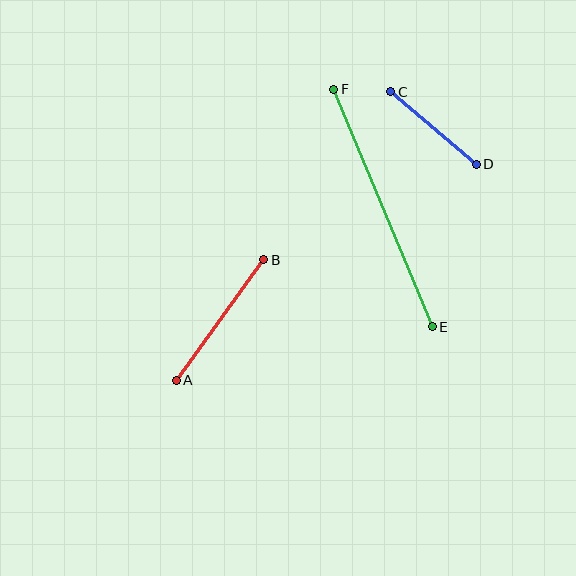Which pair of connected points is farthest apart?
Points E and F are farthest apart.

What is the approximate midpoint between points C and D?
The midpoint is at approximately (433, 128) pixels.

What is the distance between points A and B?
The distance is approximately 149 pixels.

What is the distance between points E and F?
The distance is approximately 257 pixels.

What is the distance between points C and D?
The distance is approximately 112 pixels.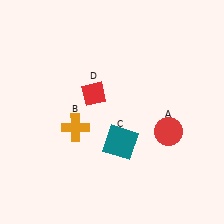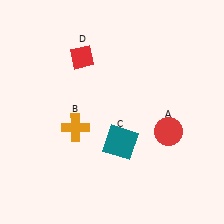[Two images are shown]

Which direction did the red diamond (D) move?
The red diamond (D) moved up.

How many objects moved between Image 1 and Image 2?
1 object moved between the two images.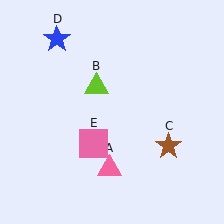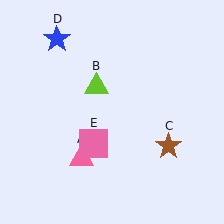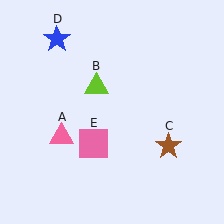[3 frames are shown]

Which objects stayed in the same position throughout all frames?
Lime triangle (object B) and brown star (object C) and blue star (object D) and pink square (object E) remained stationary.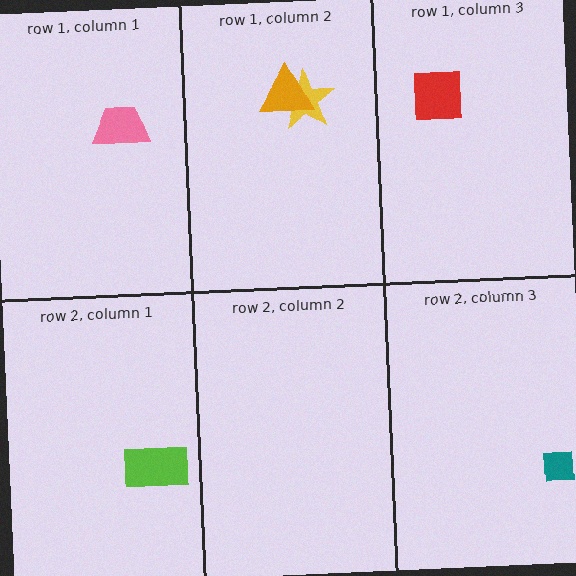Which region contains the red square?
The row 1, column 3 region.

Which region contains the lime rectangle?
The row 2, column 1 region.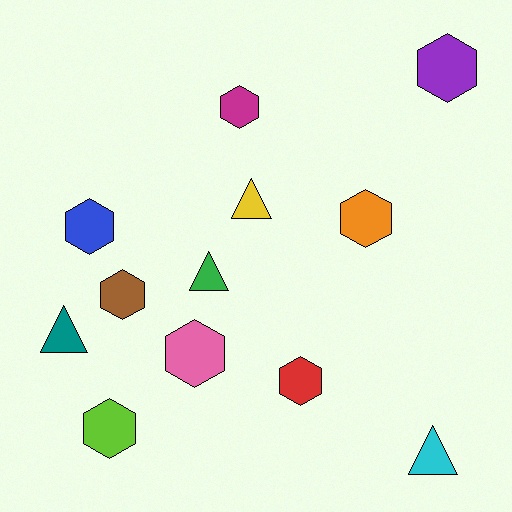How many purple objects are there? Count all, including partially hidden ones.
There is 1 purple object.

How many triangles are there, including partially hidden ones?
There are 4 triangles.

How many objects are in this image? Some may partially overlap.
There are 12 objects.